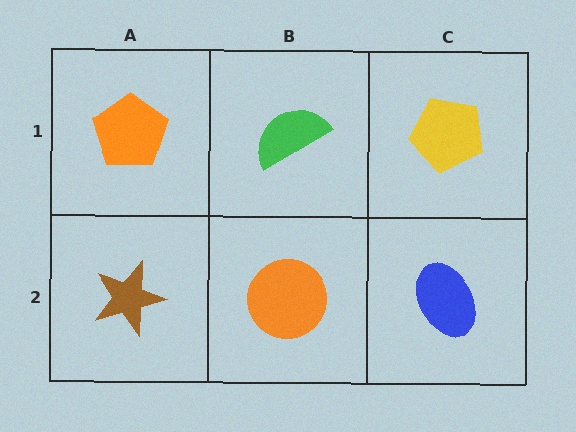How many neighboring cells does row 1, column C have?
2.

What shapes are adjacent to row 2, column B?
A green semicircle (row 1, column B), a brown star (row 2, column A), a blue ellipse (row 2, column C).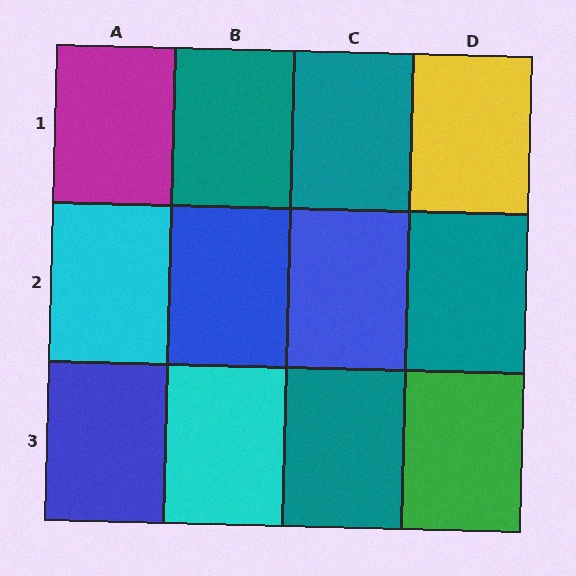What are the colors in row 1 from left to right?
Magenta, teal, teal, yellow.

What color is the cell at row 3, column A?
Blue.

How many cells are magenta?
1 cell is magenta.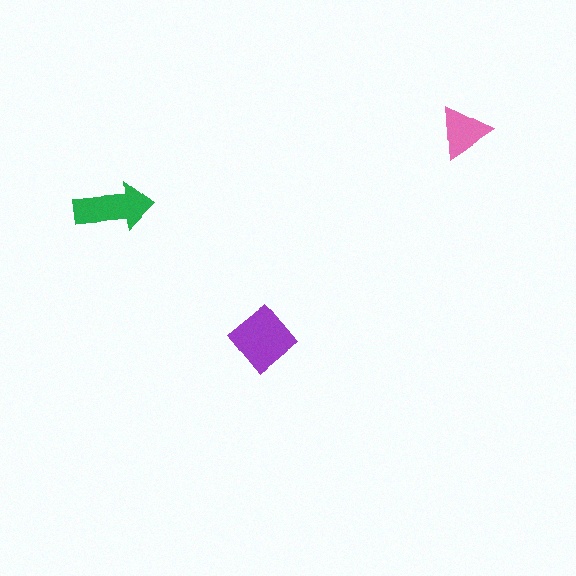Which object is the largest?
The purple diamond.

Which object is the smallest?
The pink triangle.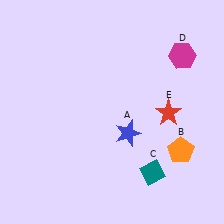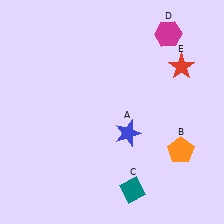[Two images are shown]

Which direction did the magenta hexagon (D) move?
The magenta hexagon (D) moved up.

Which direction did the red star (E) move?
The red star (E) moved up.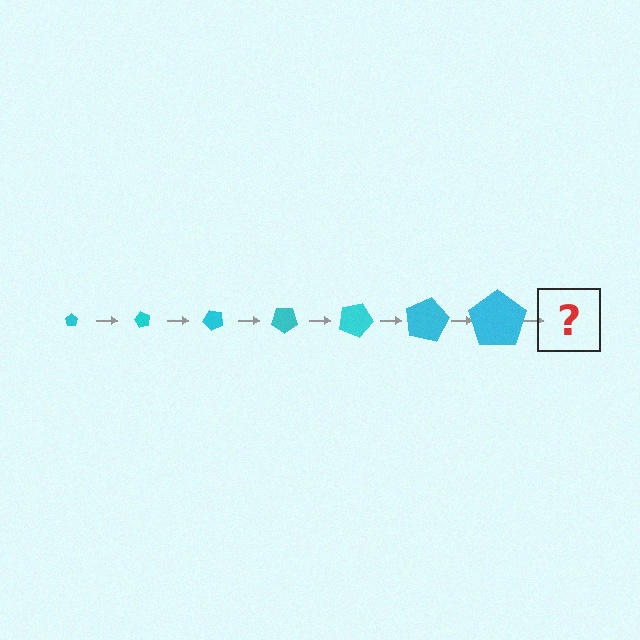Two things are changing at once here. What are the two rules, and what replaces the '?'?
The two rules are that the pentagon grows larger each step and it rotates 60 degrees each step. The '?' should be a pentagon, larger than the previous one and rotated 420 degrees from the start.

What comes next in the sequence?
The next element should be a pentagon, larger than the previous one and rotated 420 degrees from the start.